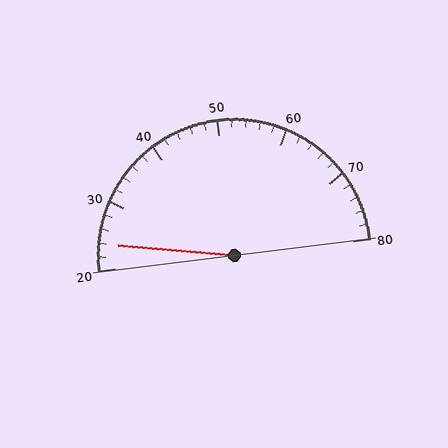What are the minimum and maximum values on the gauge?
The gauge ranges from 20 to 80.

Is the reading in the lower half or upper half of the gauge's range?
The reading is in the lower half of the range (20 to 80).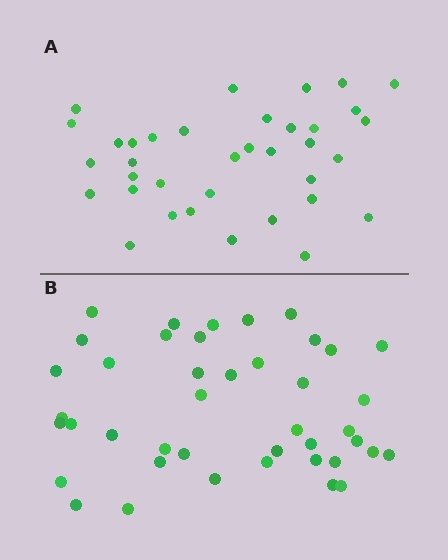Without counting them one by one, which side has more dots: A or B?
Region B (the bottom region) has more dots.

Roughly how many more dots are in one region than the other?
Region B has about 6 more dots than region A.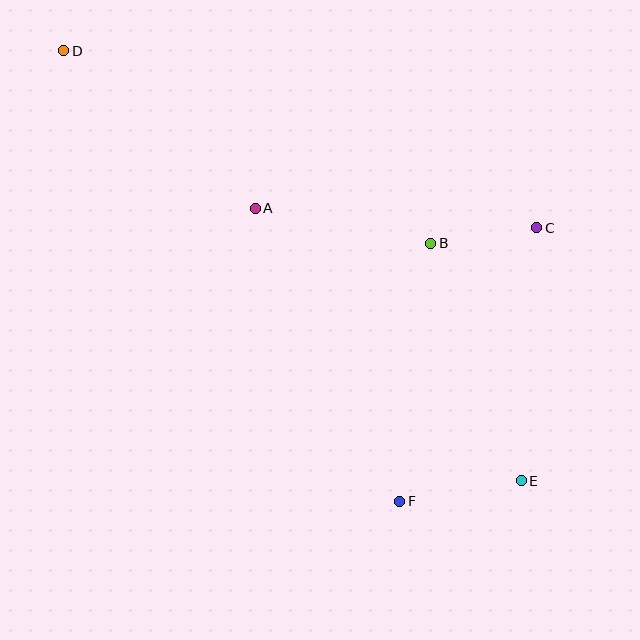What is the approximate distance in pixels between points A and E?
The distance between A and E is approximately 381 pixels.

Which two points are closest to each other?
Points B and C are closest to each other.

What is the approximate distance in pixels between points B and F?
The distance between B and F is approximately 260 pixels.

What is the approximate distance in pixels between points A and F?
The distance between A and F is approximately 327 pixels.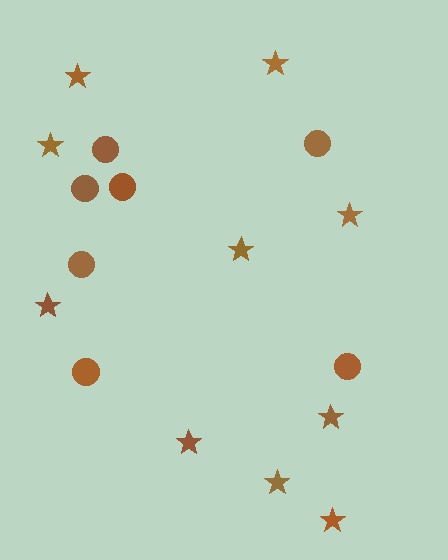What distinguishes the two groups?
There are 2 groups: one group of circles (7) and one group of stars (10).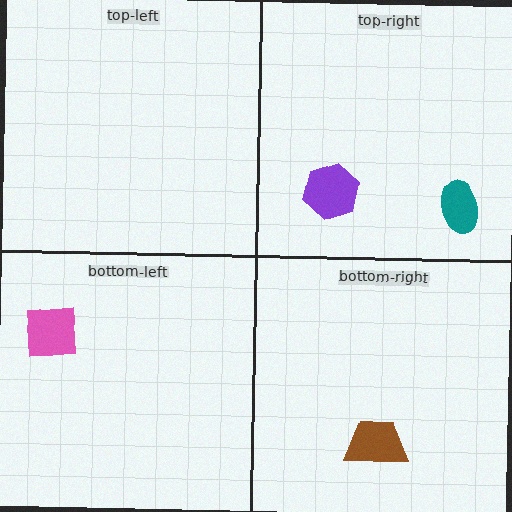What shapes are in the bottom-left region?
The pink square.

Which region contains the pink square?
The bottom-left region.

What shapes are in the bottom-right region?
The brown trapezoid.